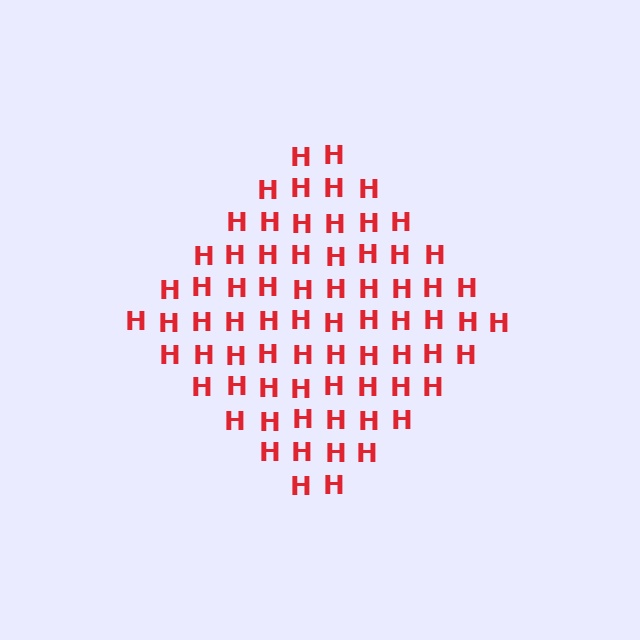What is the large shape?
The large shape is a diamond.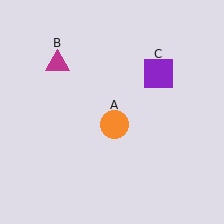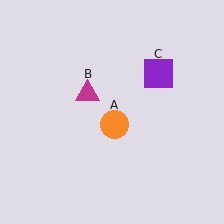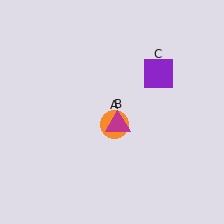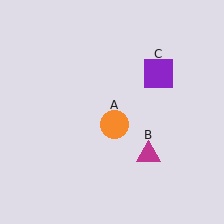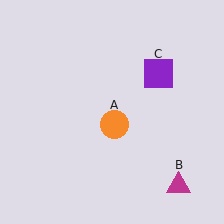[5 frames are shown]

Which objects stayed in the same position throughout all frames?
Orange circle (object A) and purple square (object C) remained stationary.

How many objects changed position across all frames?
1 object changed position: magenta triangle (object B).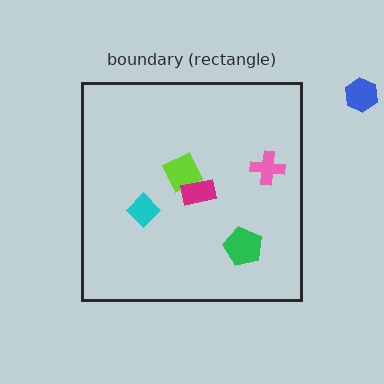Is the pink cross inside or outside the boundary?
Inside.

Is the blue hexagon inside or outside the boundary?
Outside.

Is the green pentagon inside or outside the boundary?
Inside.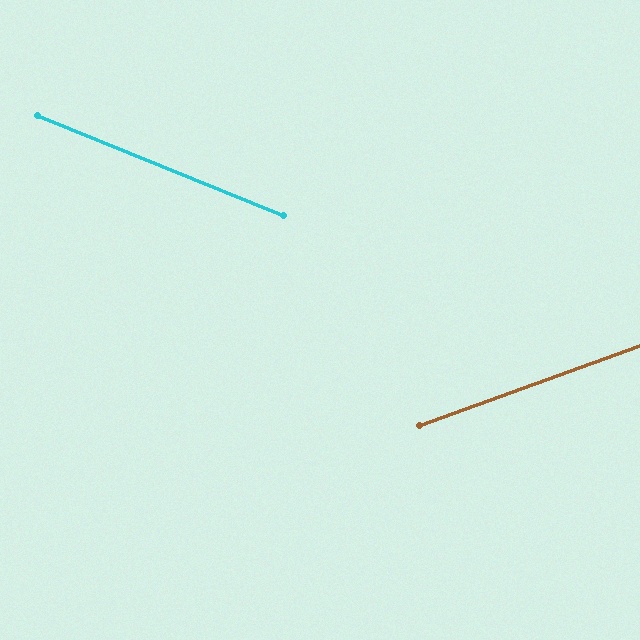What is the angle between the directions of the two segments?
Approximately 42 degrees.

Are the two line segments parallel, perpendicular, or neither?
Neither parallel nor perpendicular — they differ by about 42°.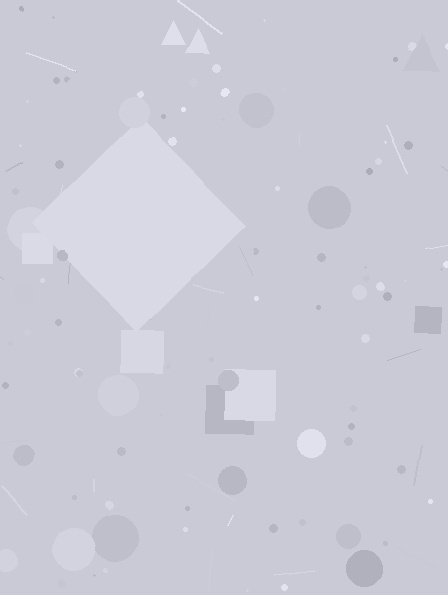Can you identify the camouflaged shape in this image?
The camouflaged shape is a diamond.